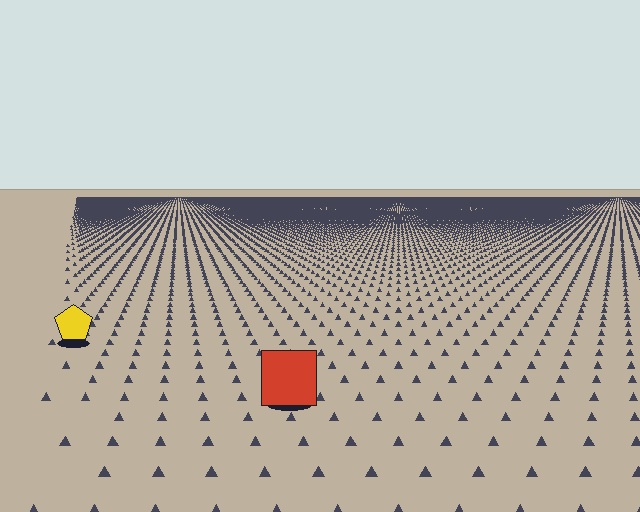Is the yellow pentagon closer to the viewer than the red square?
No. The red square is closer — you can tell from the texture gradient: the ground texture is coarser near it.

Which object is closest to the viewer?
The red square is closest. The texture marks near it are larger and more spread out.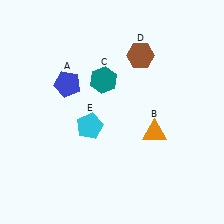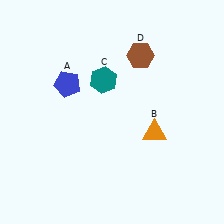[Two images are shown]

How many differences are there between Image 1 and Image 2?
There is 1 difference between the two images.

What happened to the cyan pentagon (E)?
The cyan pentagon (E) was removed in Image 2. It was in the bottom-left area of Image 1.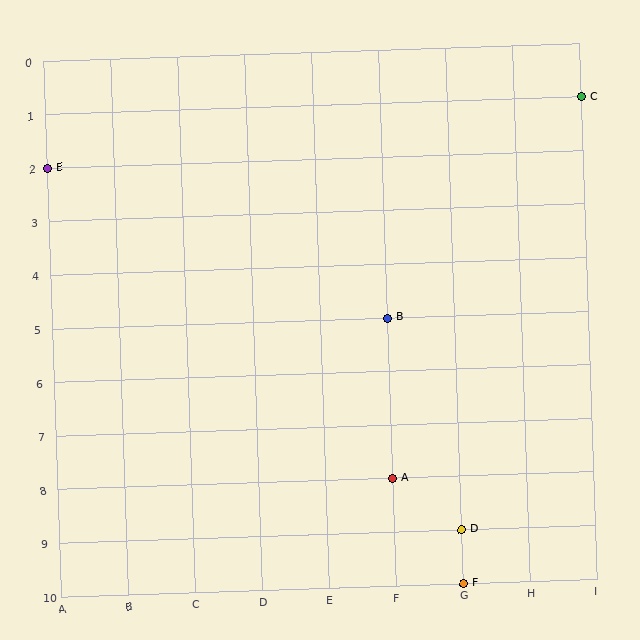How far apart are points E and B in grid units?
Points E and B are 5 columns and 3 rows apart (about 5.8 grid units diagonally).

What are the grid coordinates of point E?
Point E is at grid coordinates (A, 2).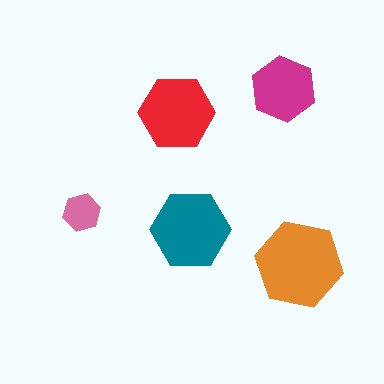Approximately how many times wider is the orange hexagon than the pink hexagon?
About 2.5 times wider.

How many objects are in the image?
There are 5 objects in the image.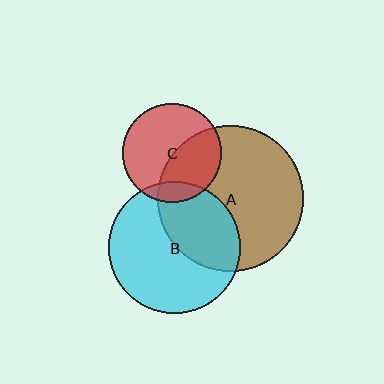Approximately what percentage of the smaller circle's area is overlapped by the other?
Approximately 40%.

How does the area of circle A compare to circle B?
Approximately 1.2 times.